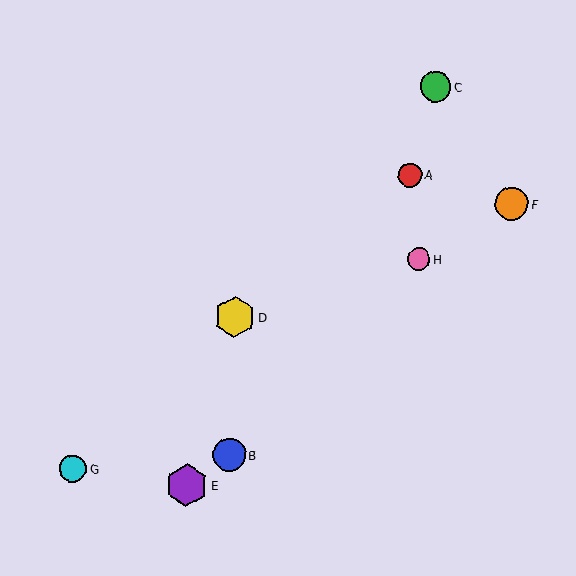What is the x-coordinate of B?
Object B is at x≈229.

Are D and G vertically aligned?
No, D is at x≈235 and G is at x≈73.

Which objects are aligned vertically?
Objects B, D are aligned vertically.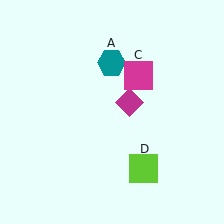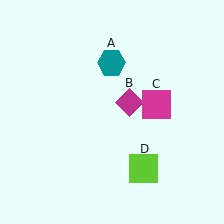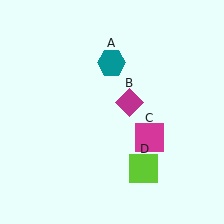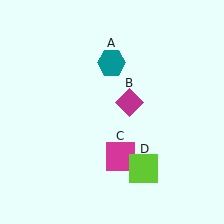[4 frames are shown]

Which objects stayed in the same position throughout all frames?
Teal hexagon (object A) and magenta diamond (object B) and lime square (object D) remained stationary.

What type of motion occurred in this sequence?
The magenta square (object C) rotated clockwise around the center of the scene.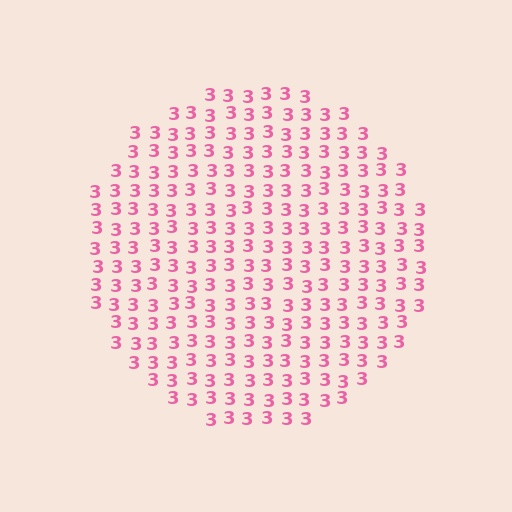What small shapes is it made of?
It is made of small digit 3's.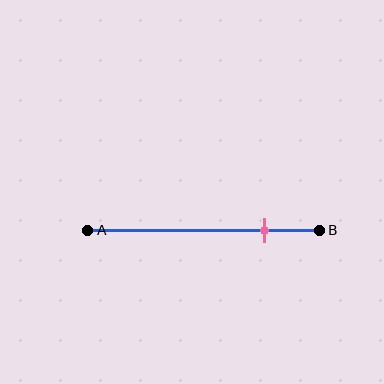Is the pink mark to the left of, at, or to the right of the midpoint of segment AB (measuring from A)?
The pink mark is to the right of the midpoint of segment AB.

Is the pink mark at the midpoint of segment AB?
No, the mark is at about 75% from A, not at the 50% midpoint.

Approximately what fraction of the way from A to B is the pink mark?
The pink mark is approximately 75% of the way from A to B.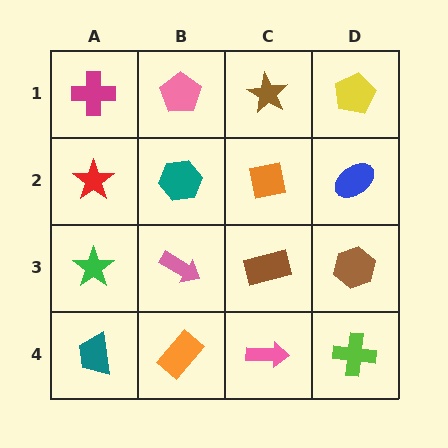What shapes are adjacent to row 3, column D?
A blue ellipse (row 2, column D), a lime cross (row 4, column D), a brown rectangle (row 3, column C).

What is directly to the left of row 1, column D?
A brown star.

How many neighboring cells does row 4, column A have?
2.